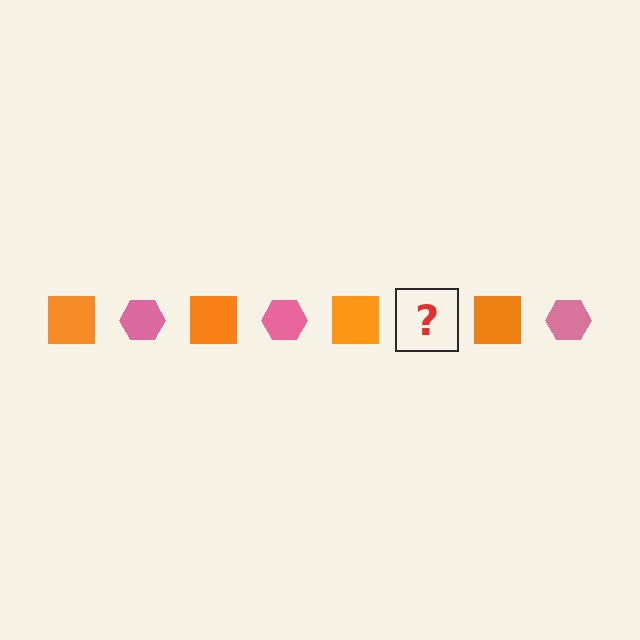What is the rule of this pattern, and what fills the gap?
The rule is that the pattern alternates between orange square and pink hexagon. The gap should be filled with a pink hexagon.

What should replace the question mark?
The question mark should be replaced with a pink hexagon.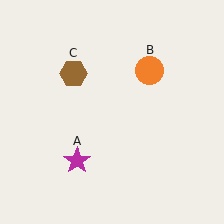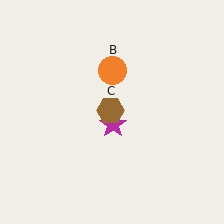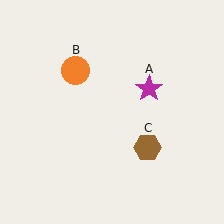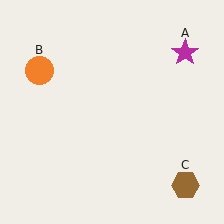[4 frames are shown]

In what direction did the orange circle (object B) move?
The orange circle (object B) moved left.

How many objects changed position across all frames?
3 objects changed position: magenta star (object A), orange circle (object B), brown hexagon (object C).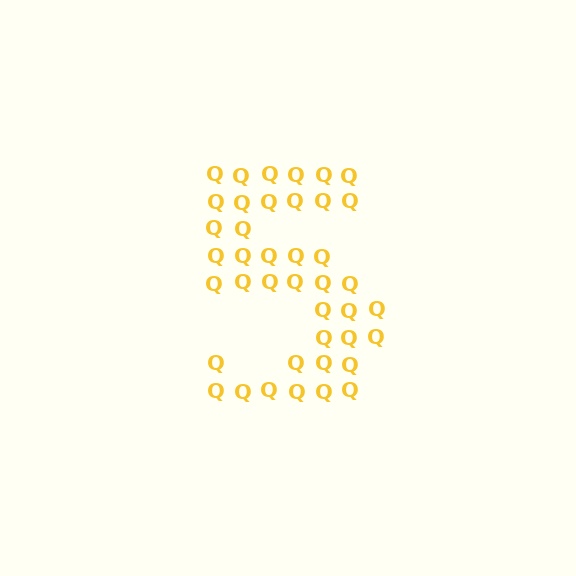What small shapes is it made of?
It is made of small letter Q's.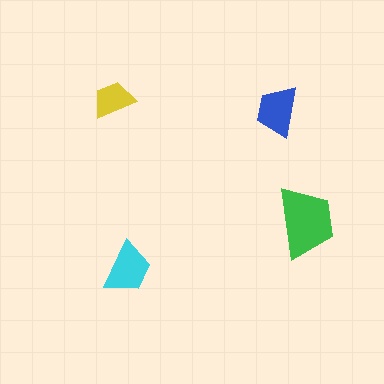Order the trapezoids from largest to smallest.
the green one, the cyan one, the blue one, the yellow one.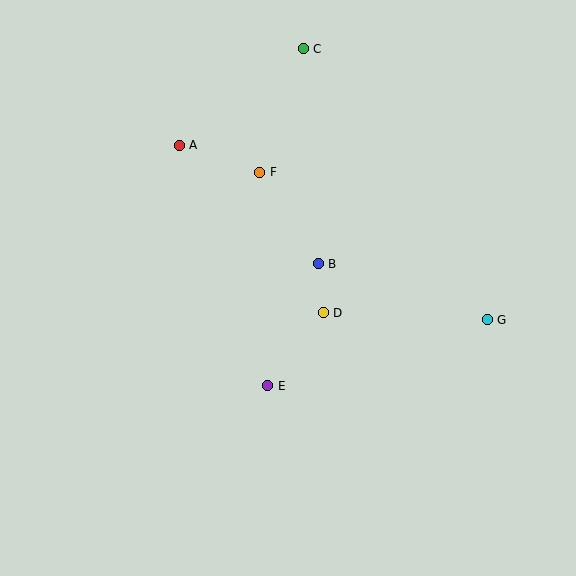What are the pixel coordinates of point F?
Point F is at (260, 172).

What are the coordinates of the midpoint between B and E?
The midpoint between B and E is at (293, 325).